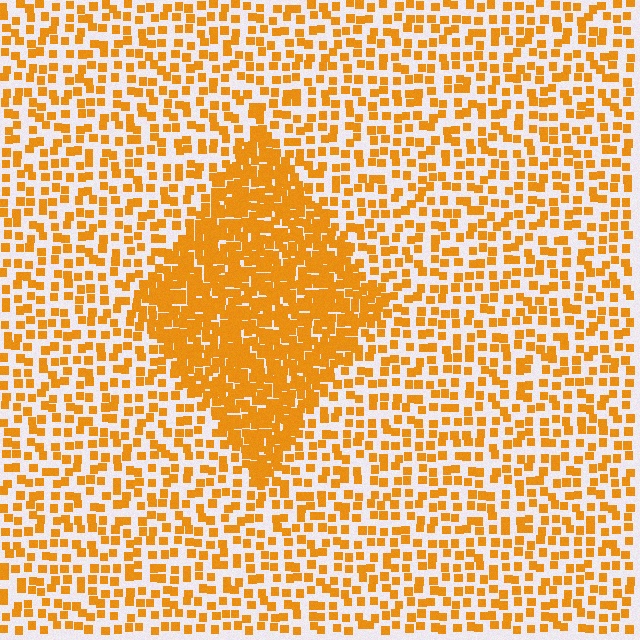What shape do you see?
I see a diamond.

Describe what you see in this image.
The image contains small orange elements arranged at two different densities. A diamond-shaped region is visible where the elements are more densely packed than the surrounding area.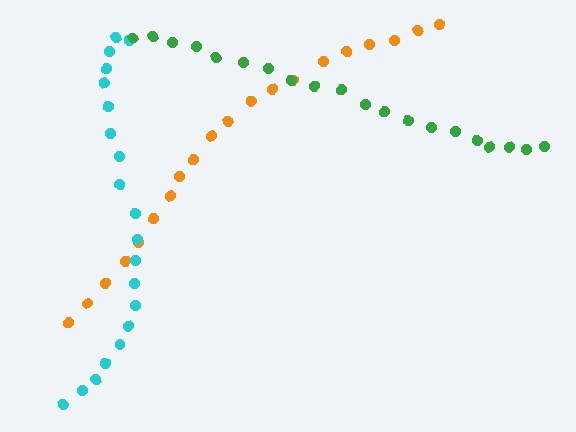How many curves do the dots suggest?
There are 3 distinct paths.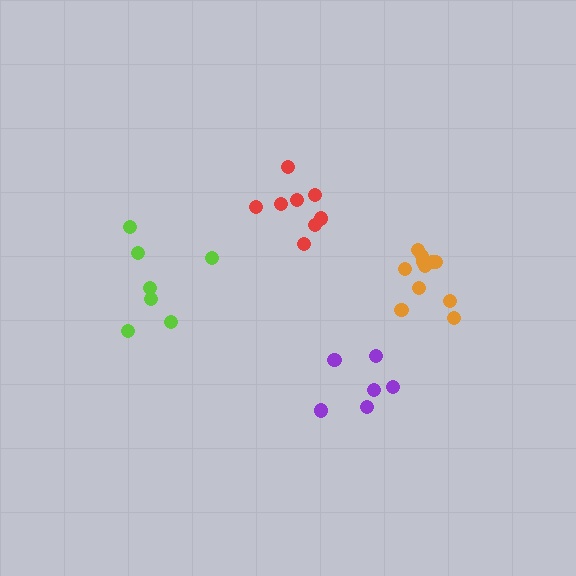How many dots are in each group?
Group 1: 6 dots, Group 2: 7 dots, Group 3: 8 dots, Group 4: 11 dots (32 total).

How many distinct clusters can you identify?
There are 4 distinct clusters.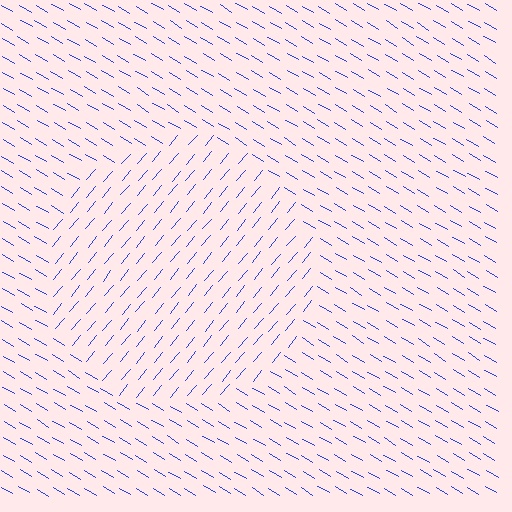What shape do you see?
I see a circle.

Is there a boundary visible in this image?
Yes, there is a texture boundary formed by a change in line orientation.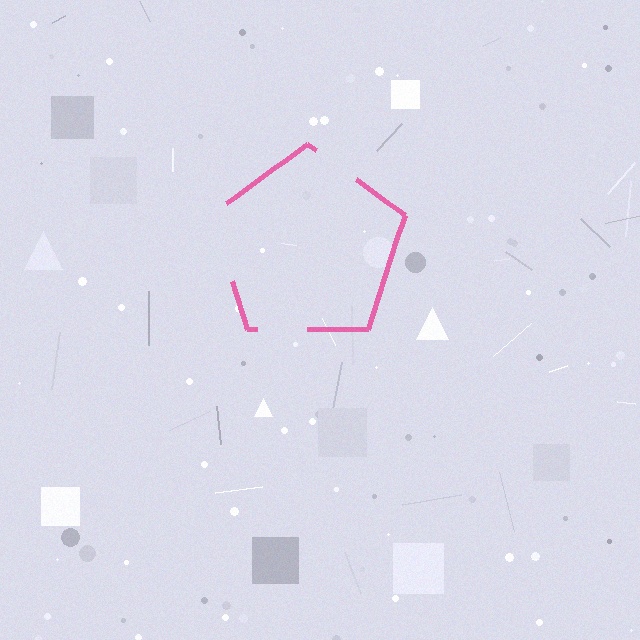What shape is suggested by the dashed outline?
The dashed outline suggests a pentagon.